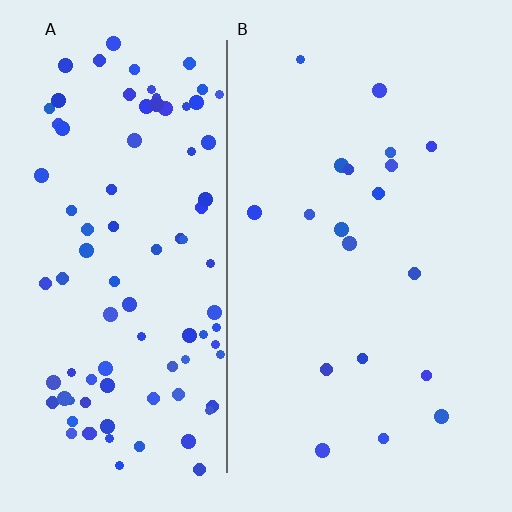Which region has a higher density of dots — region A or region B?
A (the left).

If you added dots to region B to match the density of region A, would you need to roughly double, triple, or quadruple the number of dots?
Approximately quadruple.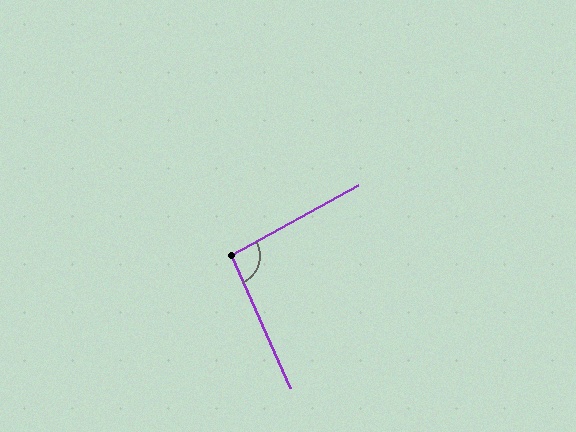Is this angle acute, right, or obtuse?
It is approximately a right angle.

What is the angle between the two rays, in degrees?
Approximately 95 degrees.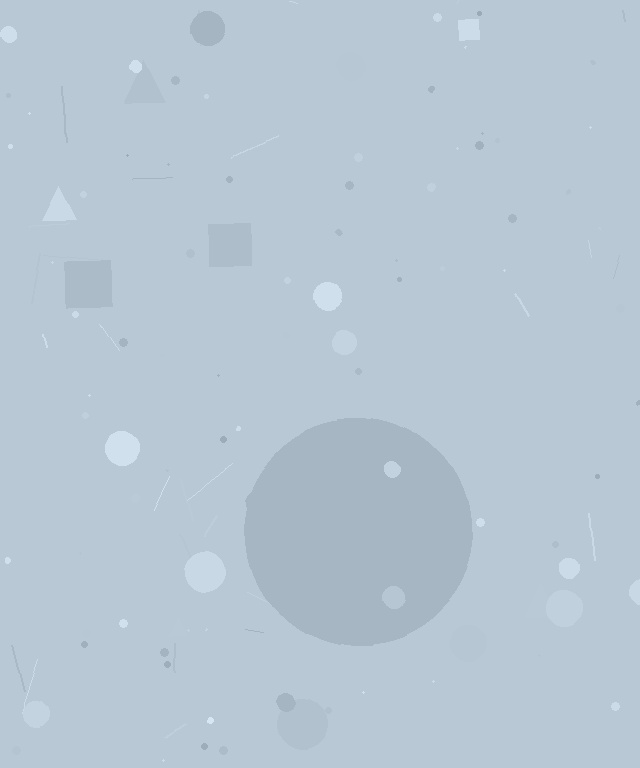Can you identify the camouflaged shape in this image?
The camouflaged shape is a circle.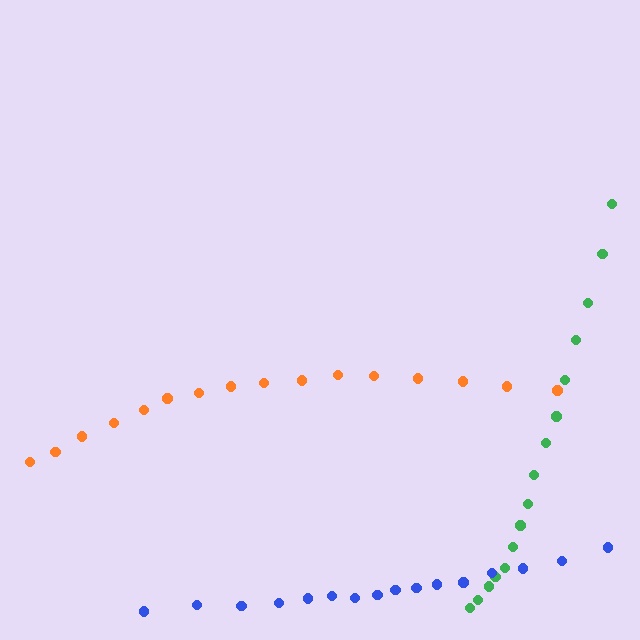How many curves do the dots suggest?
There are 3 distinct paths.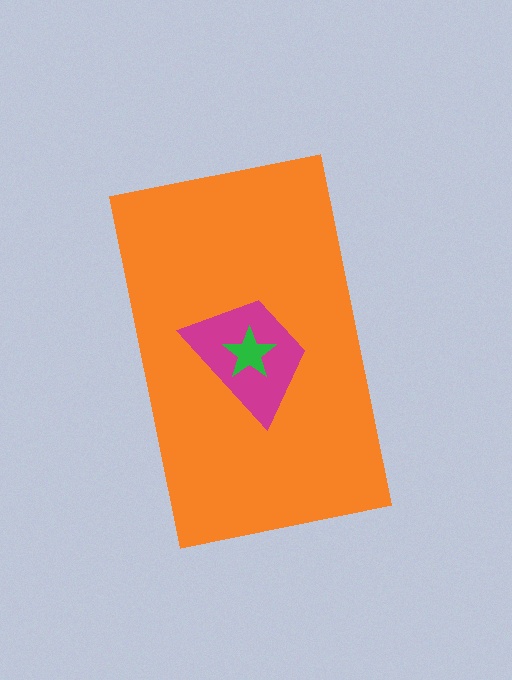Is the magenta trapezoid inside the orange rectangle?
Yes.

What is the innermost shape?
The green star.